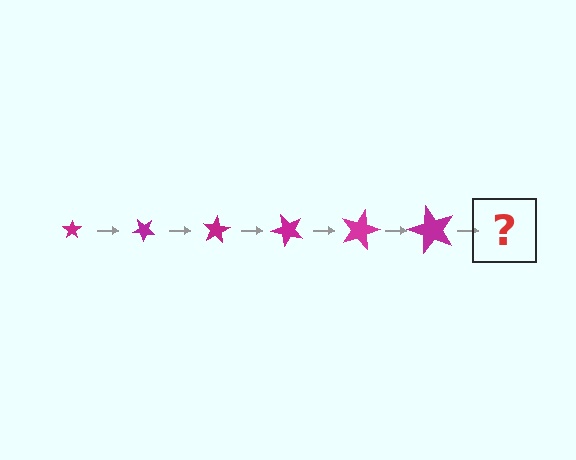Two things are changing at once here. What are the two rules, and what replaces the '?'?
The two rules are that the star grows larger each step and it rotates 40 degrees each step. The '?' should be a star, larger than the previous one and rotated 240 degrees from the start.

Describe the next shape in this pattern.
It should be a star, larger than the previous one and rotated 240 degrees from the start.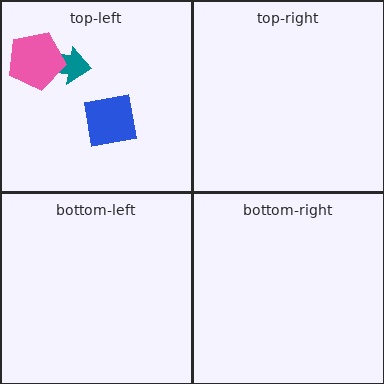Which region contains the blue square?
The top-left region.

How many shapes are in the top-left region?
3.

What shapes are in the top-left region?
The teal arrow, the blue square, the pink pentagon.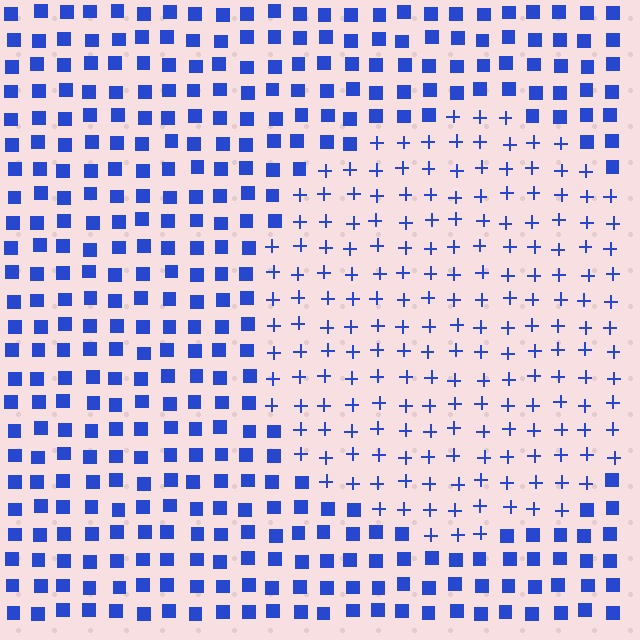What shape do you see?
I see a circle.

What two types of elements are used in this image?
The image uses plus signs inside the circle region and squares outside it.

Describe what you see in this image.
The image is filled with small blue elements arranged in a uniform grid. A circle-shaped region contains plus signs, while the surrounding area contains squares. The boundary is defined purely by the change in element shape.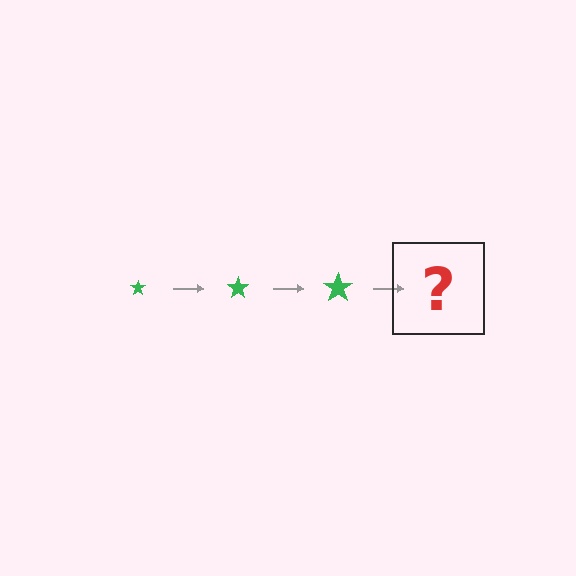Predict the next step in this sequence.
The next step is a green star, larger than the previous one.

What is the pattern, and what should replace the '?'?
The pattern is that the star gets progressively larger each step. The '?' should be a green star, larger than the previous one.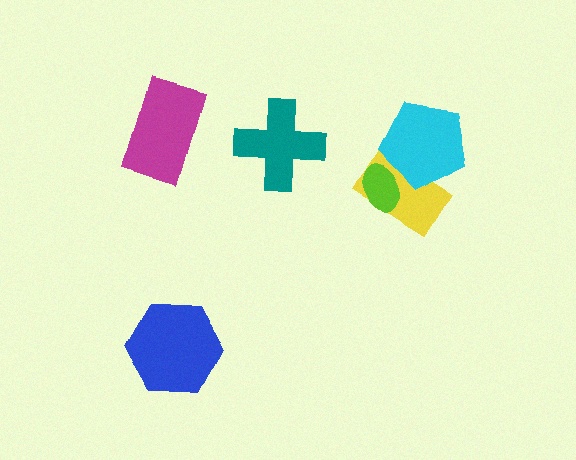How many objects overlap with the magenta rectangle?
0 objects overlap with the magenta rectangle.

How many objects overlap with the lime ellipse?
2 objects overlap with the lime ellipse.